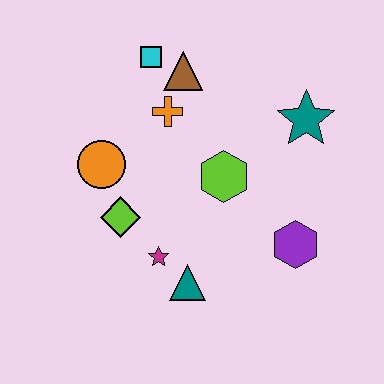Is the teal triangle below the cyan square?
Yes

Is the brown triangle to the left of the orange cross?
No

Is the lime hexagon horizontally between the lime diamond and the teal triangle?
No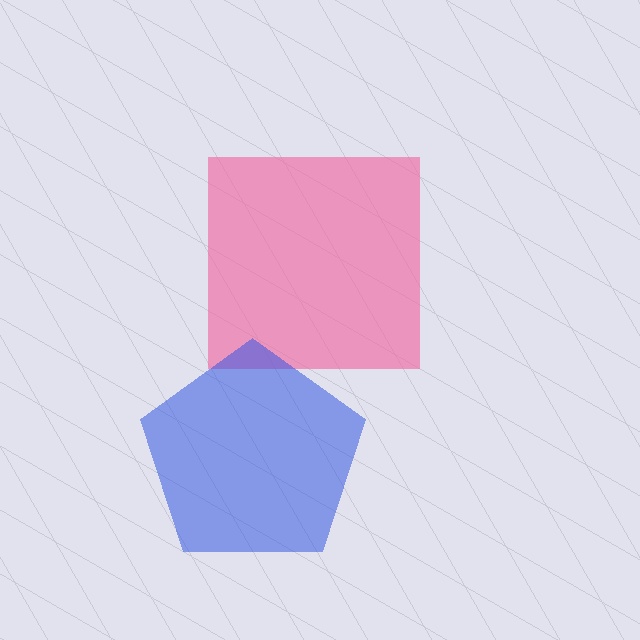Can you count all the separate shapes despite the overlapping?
Yes, there are 2 separate shapes.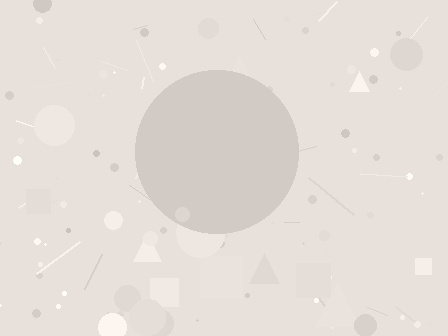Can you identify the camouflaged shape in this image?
The camouflaged shape is a circle.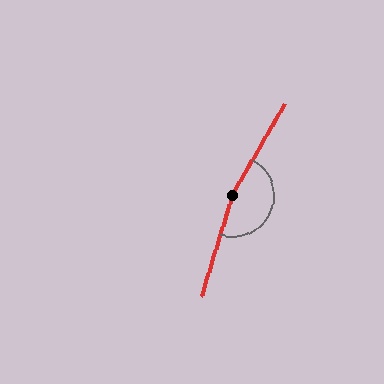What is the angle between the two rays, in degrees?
Approximately 168 degrees.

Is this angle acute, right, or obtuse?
It is obtuse.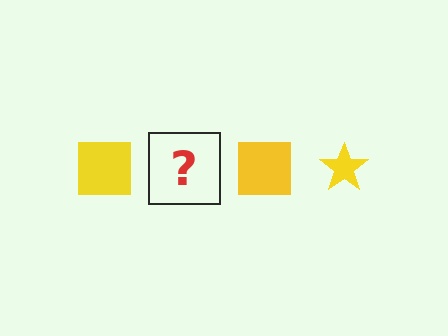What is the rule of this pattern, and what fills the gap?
The rule is that the pattern cycles through square, star shapes in yellow. The gap should be filled with a yellow star.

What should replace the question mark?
The question mark should be replaced with a yellow star.